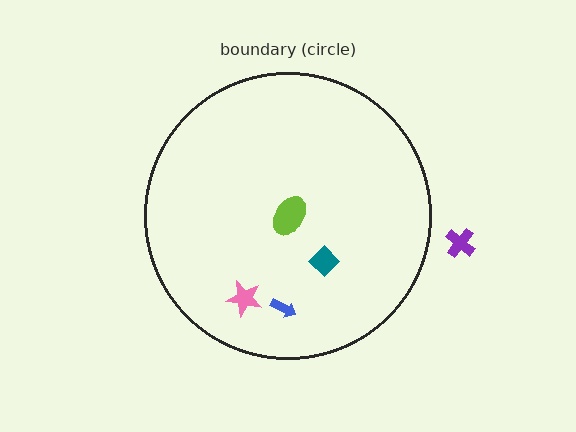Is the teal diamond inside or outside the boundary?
Inside.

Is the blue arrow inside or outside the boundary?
Inside.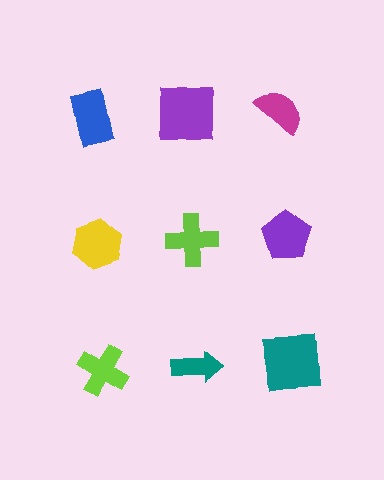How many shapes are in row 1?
3 shapes.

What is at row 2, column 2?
A lime cross.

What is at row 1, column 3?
A magenta semicircle.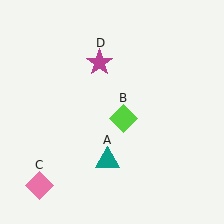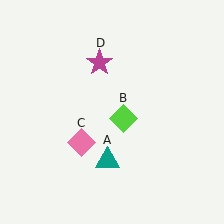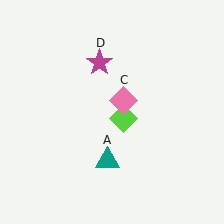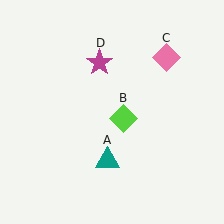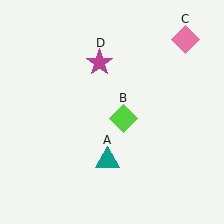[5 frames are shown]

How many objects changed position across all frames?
1 object changed position: pink diamond (object C).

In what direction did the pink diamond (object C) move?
The pink diamond (object C) moved up and to the right.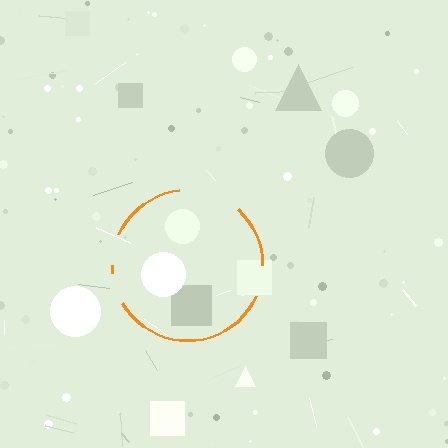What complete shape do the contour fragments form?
The contour fragments form a circle.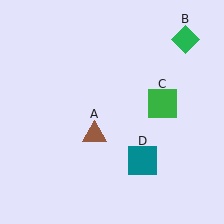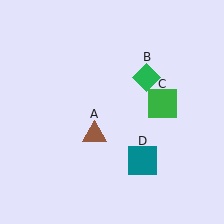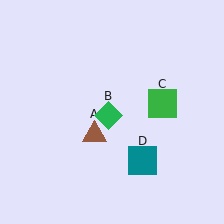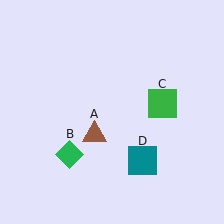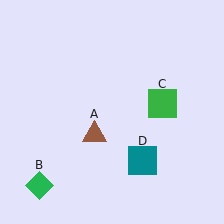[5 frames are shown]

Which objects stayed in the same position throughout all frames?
Brown triangle (object A) and green square (object C) and teal square (object D) remained stationary.